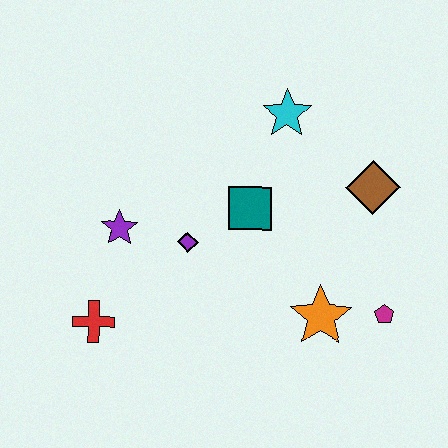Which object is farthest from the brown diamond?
The red cross is farthest from the brown diamond.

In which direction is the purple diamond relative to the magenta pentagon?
The purple diamond is to the left of the magenta pentagon.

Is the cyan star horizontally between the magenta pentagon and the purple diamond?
Yes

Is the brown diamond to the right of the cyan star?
Yes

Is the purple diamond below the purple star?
Yes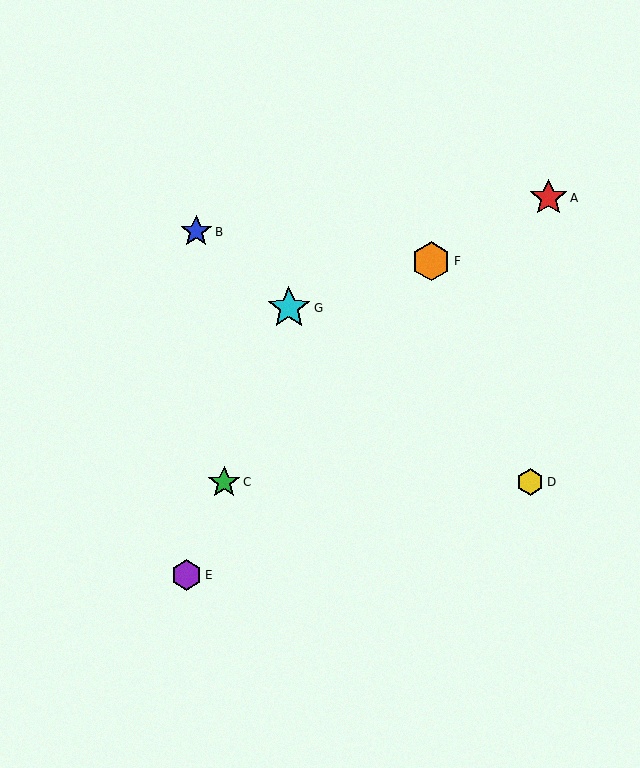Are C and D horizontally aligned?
Yes, both are at y≈482.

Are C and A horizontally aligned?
No, C is at y≈482 and A is at y≈198.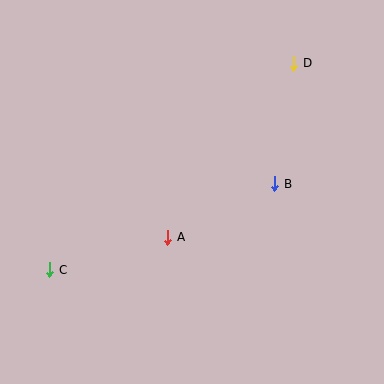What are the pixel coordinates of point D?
Point D is at (294, 63).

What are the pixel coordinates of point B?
Point B is at (275, 184).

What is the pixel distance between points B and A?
The distance between B and A is 120 pixels.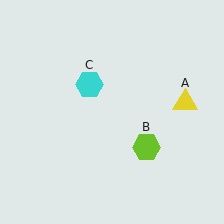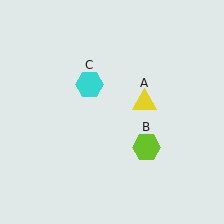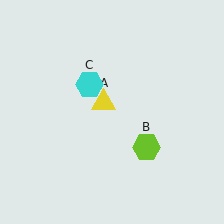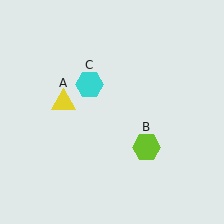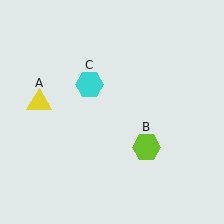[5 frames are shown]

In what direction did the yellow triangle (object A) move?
The yellow triangle (object A) moved left.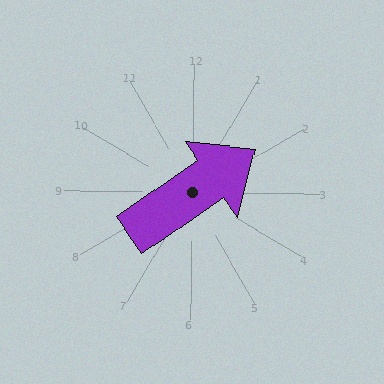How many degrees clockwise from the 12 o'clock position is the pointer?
Approximately 55 degrees.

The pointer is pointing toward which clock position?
Roughly 2 o'clock.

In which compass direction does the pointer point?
Northeast.